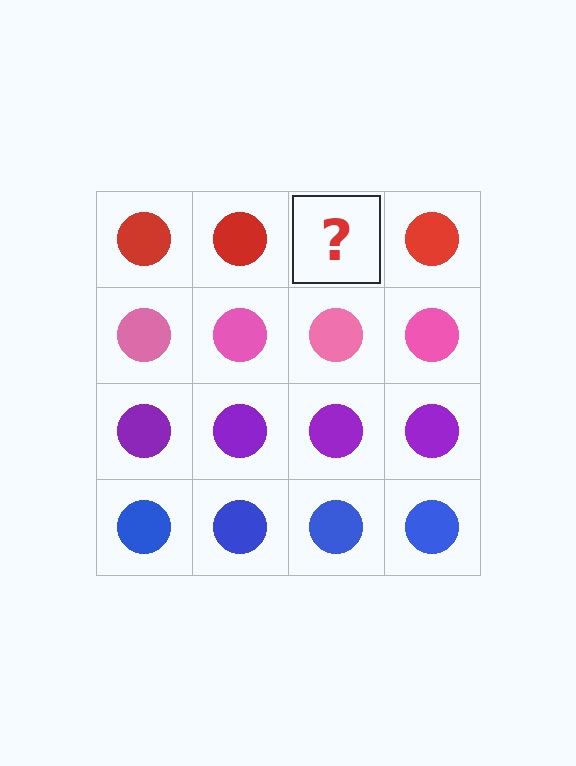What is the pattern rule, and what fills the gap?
The rule is that each row has a consistent color. The gap should be filled with a red circle.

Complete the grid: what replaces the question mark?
The question mark should be replaced with a red circle.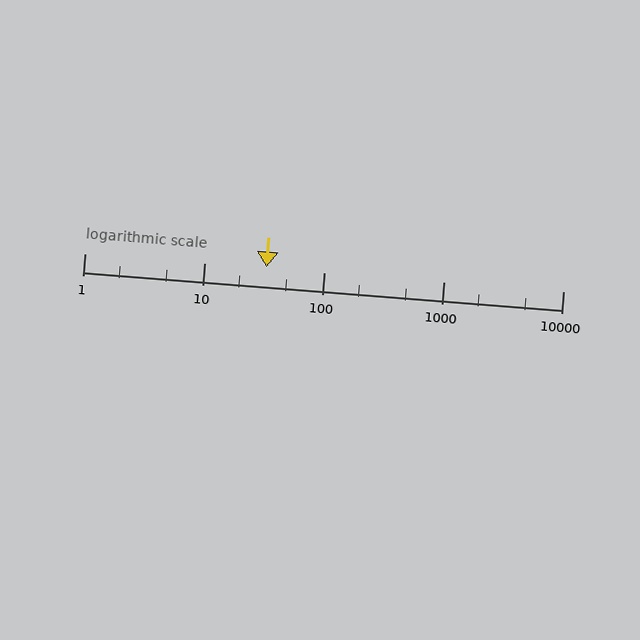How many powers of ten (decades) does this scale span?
The scale spans 4 decades, from 1 to 10000.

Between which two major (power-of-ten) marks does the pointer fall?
The pointer is between 10 and 100.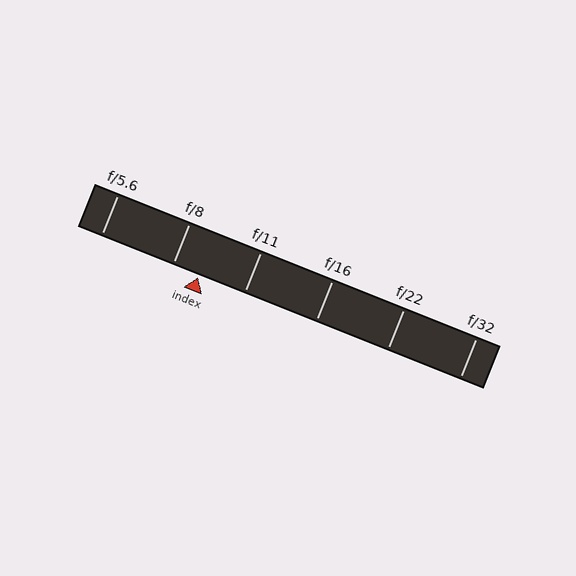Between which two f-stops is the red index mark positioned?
The index mark is between f/8 and f/11.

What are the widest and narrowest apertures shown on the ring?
The widest aperture shown is f/5.6 and the narrowest is f/32.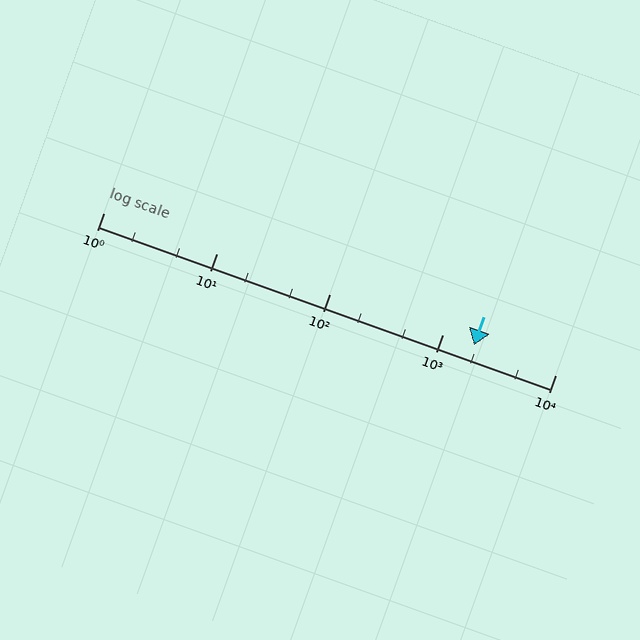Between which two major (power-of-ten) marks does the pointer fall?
The pointer is between 1000 and 10000.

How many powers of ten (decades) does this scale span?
The scale spans 4 decades, from 1 to 10000.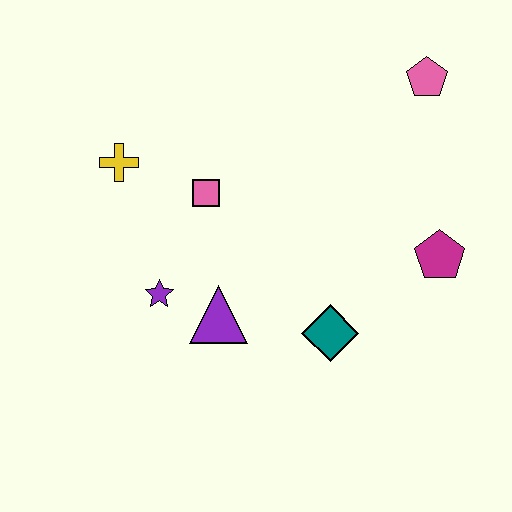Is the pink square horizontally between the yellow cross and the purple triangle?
Yes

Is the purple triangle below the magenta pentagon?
Yes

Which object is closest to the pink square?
The yellow cross is closest to the pink square.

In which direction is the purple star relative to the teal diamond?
The purple star is to the left of the teal diamond.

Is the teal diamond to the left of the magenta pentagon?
Yes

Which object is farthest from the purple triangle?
The pink pentagon is farthest from the purple triangle.